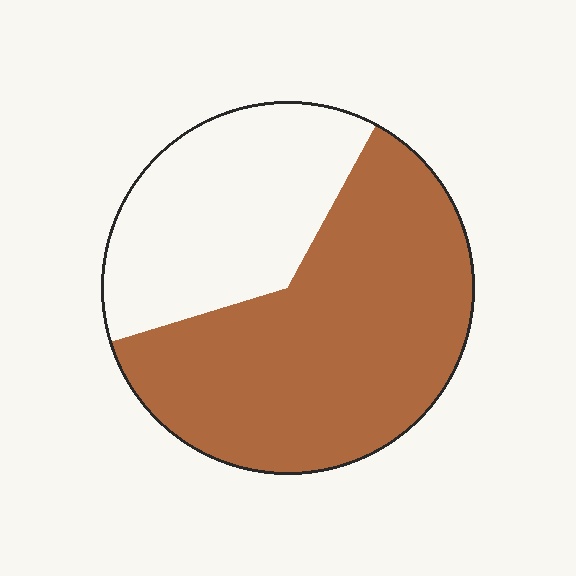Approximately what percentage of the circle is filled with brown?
Approximately 60%.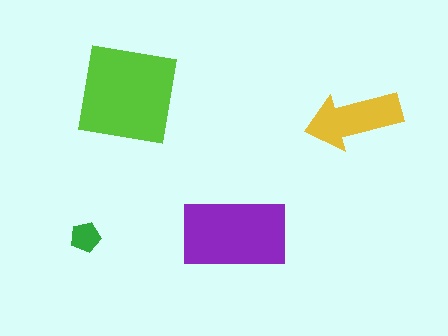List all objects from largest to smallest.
The lime square, the purple rectangle, the yellow arrow, the green pentagon.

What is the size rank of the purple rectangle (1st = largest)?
2nd.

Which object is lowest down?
The green pentagon is bottommost.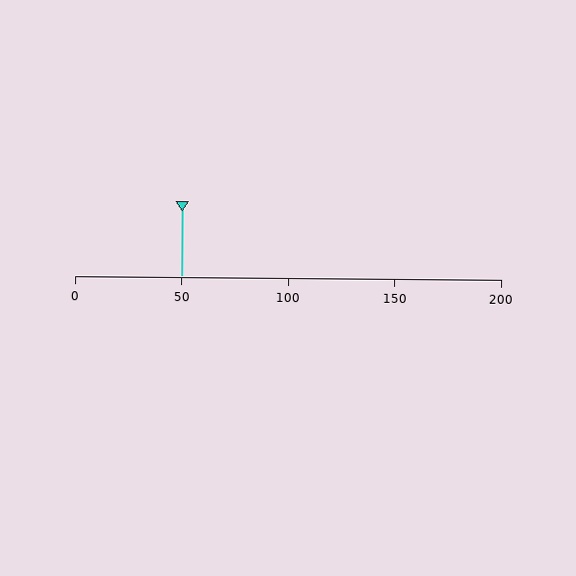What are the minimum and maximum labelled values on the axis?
The axis runs from 0 to 200.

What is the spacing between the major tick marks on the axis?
The major ticks are spaced 50 apart.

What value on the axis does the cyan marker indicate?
The marker indicates approximately 50.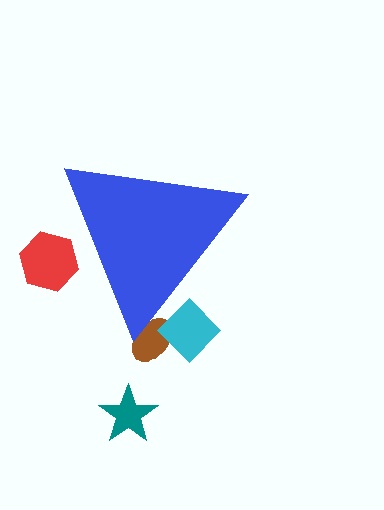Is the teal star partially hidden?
No, the teal star is fully visible.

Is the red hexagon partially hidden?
Yes, the red hexagon is partially hidden behind the blue triangle.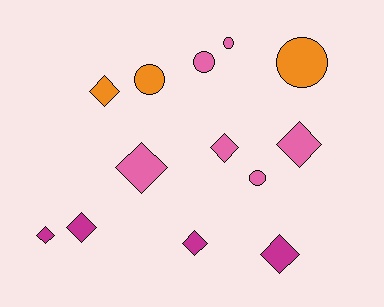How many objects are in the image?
There are 13 objects.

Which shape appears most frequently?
Diamond, with 8 objects.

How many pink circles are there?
There are 3 pink circles.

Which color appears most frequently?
Pink, with 6 objects.